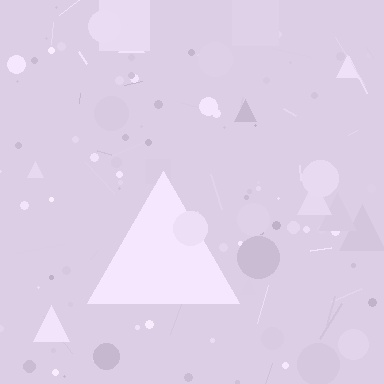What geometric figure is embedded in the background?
A triangle is embedded in the background.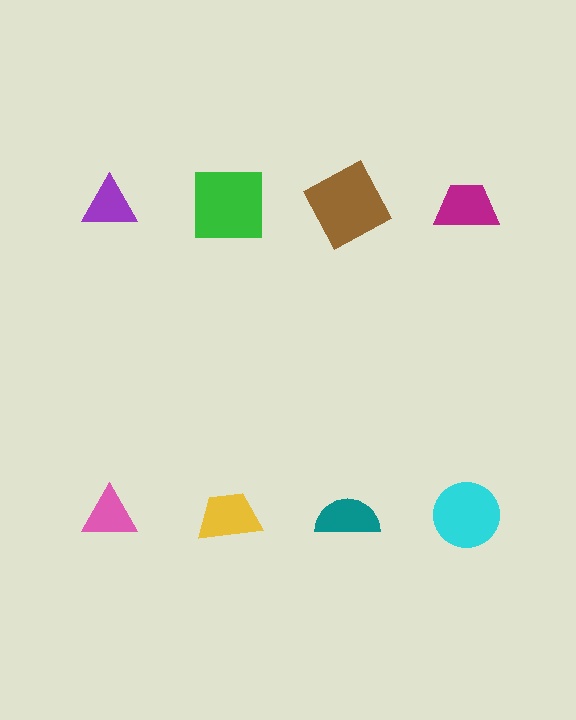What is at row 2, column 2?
A yellow trapezoid.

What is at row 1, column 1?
A purple triangle.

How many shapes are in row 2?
4 shapes.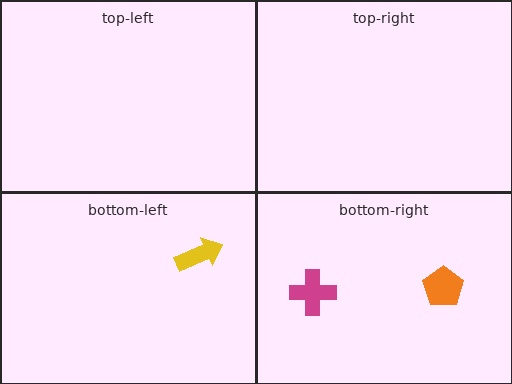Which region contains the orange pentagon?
The bottom-right region.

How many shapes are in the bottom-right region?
2.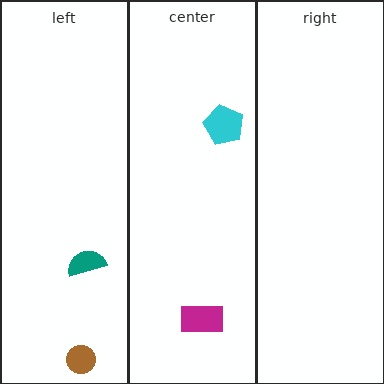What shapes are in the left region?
The teal semicircle, the brown circle.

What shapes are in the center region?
The magenta rectangle, the cyan pentagon.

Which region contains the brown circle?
The left region.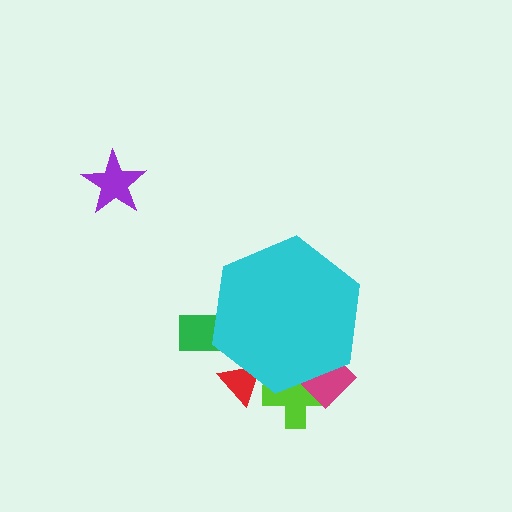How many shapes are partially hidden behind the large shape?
4 shapes are partially hidden.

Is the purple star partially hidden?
No, the purple star is fully visible.